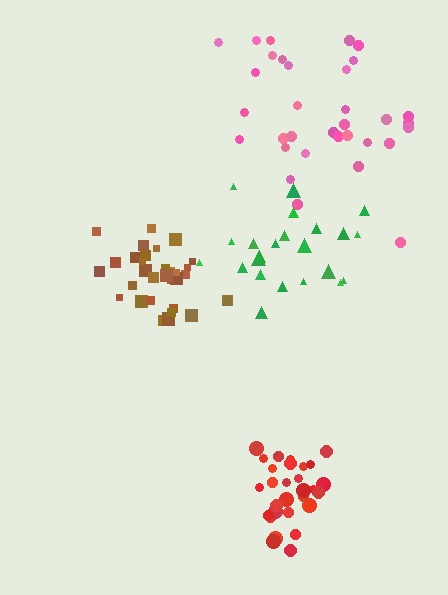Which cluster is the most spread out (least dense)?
Pink.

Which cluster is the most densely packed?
Brown.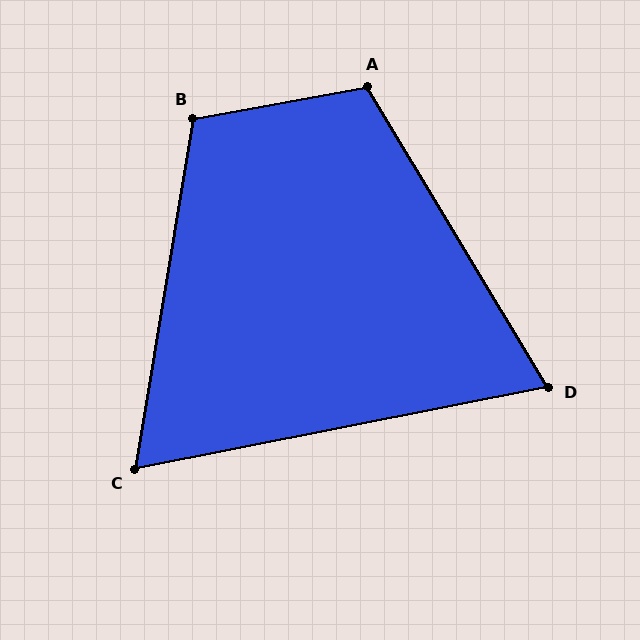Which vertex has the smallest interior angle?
C, at approximately 69 degrees.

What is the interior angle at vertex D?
Approximately 70 degrees (acute).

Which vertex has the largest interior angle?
A, at approximately 111 degrees.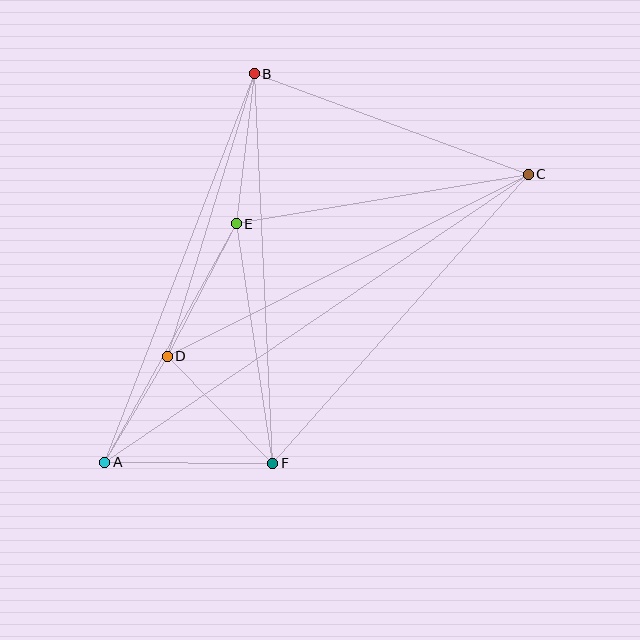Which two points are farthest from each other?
Points A and C are farthest from each other.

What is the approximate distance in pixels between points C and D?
The distance between C and D is approximately 404 pixels.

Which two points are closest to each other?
Points A and D are closest to each other.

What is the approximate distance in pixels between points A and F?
The distance between A and F is approximately 168 pixels.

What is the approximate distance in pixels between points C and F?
The distance between C and F is approximately 386 pixels.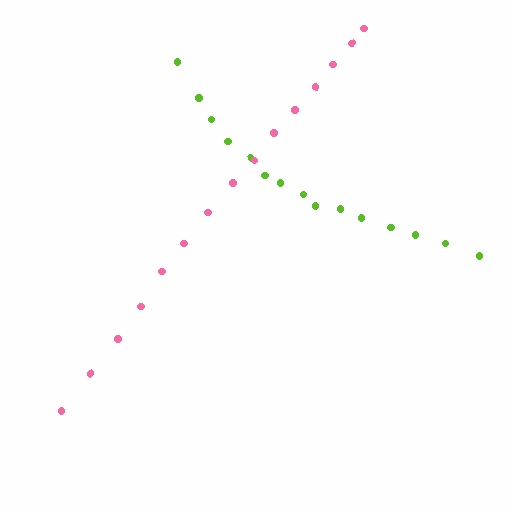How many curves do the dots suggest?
There are 2 distinct paths.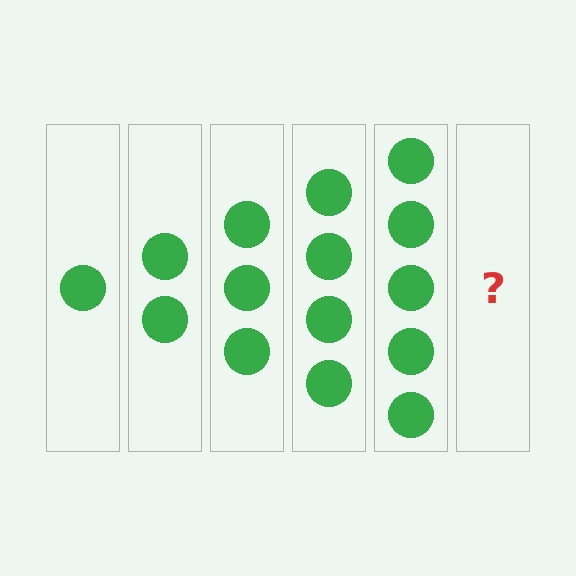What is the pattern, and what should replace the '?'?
The pattern is that each step adds one more circle. The '?' should be 6 circles.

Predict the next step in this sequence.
The next step is 6 circles.